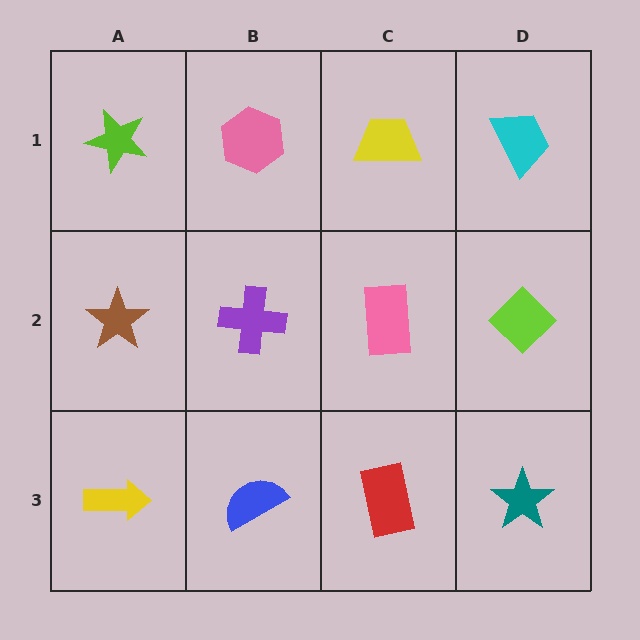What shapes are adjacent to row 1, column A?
A brown star (row 2, column A), a pink hexagon (row 1, column B).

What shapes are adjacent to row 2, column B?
A pink hexagon (row 1, column B), a blue semicircle (row 3, column B), a brown star (row 2, column A), a pink rectangle (row 2, column C).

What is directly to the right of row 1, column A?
A pink hexagon.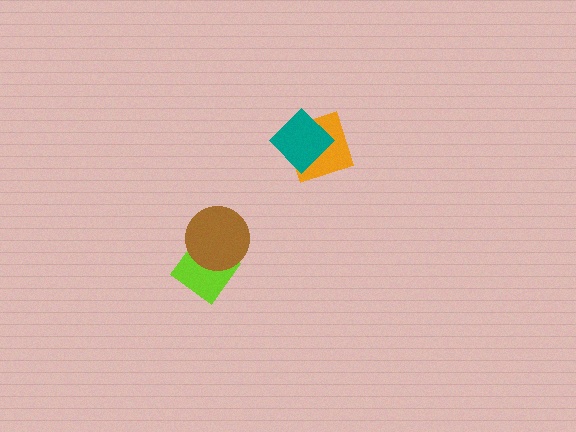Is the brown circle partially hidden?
No, no other shape covers it.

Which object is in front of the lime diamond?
The brown circle is in front of the lime diamond.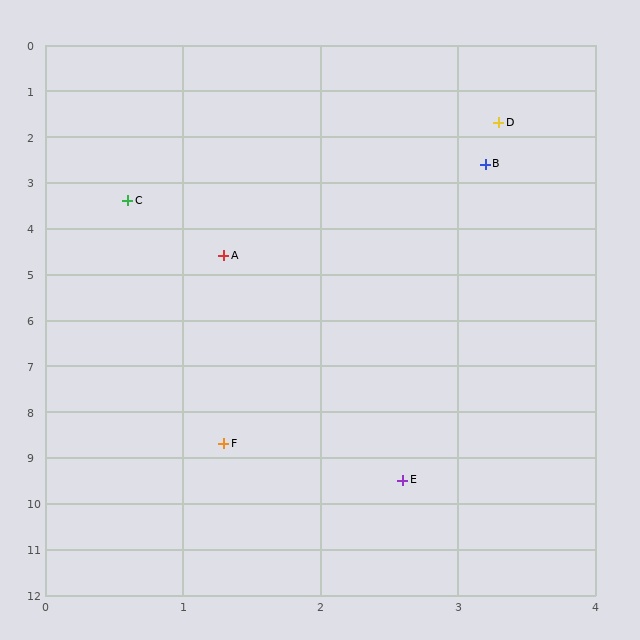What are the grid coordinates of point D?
Point D is at approximately (3.3, 1.7).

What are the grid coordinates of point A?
Point A is at approximately (1.3, 4.6).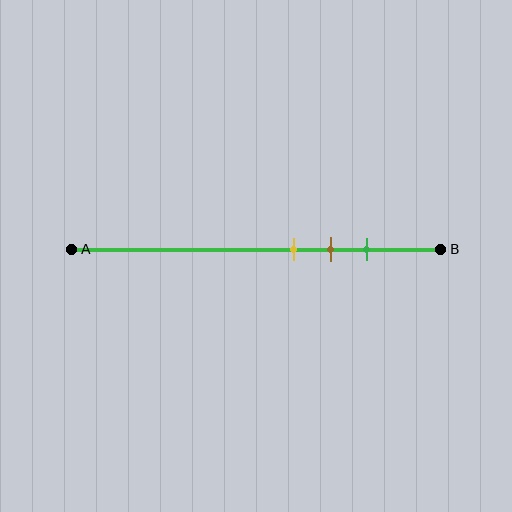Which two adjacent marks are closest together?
The yellow and brown marks are the closest adjacent pair.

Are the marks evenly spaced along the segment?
Yes, the marks are approximately evenly spaced.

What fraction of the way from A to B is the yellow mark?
The yellow mark is approximately 60% (0.6) of the way from A to B.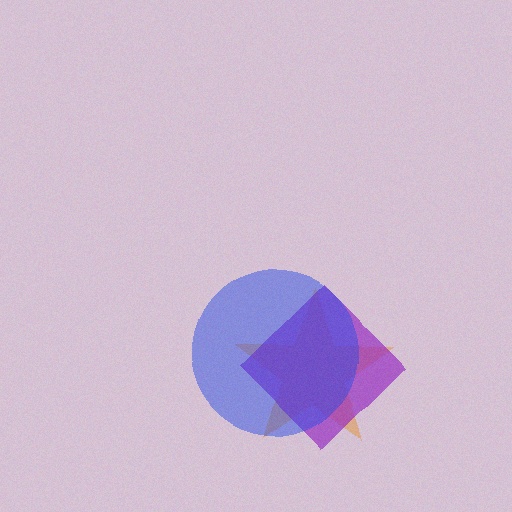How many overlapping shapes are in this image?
There are 3 overlapping shapes in the image.